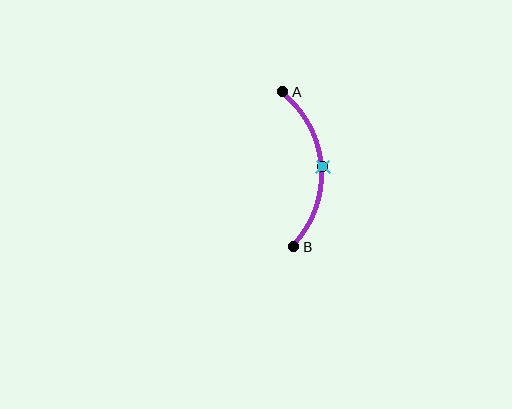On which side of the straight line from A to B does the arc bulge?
The arc bulges to the right of the straight line connecting A and B.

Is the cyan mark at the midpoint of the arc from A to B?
Yes. The cyan mark lies on the arc at equal arc-length from both A and B — it is the arc midpoint.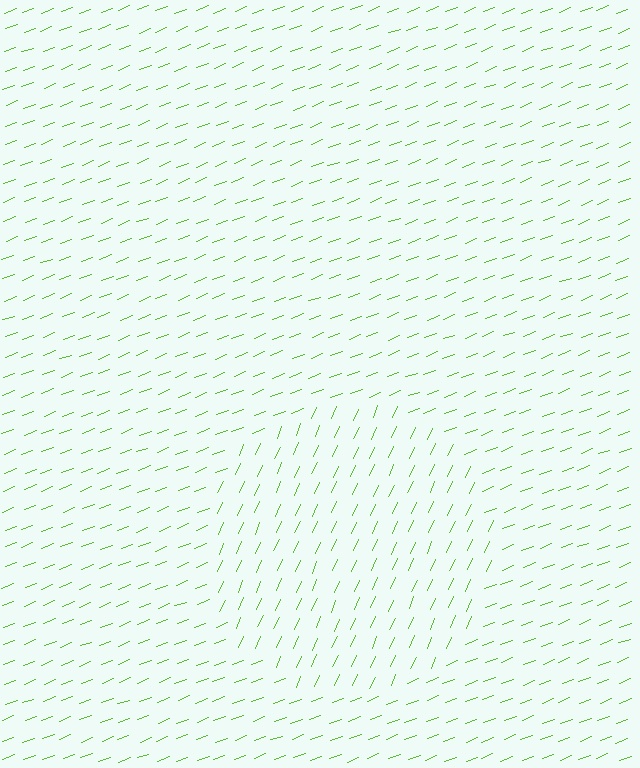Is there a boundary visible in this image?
Yes, there is a texture boundary formed by a change in line orientation.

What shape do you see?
I see a circle.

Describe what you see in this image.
The image is filled with small lime line segments. A circle region in the image has lines oriented differently from the surrounding lines, creating a visible texture boundary.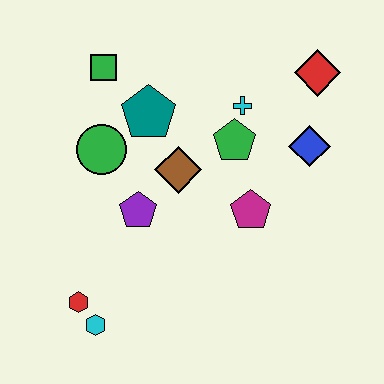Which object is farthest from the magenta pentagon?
The green square is farthest from the magenta pentagon.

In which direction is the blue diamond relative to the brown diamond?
The blue diamond is to the right of the brown diamond.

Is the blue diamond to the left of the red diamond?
Yes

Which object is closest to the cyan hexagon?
The red hexagon is closest to the cyan hexagon.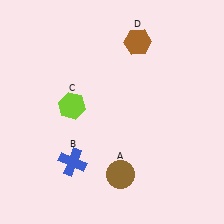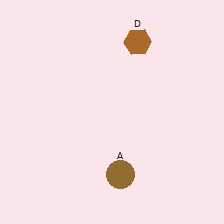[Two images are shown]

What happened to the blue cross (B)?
The blue cross (B) was removed in Image 2. It was in the bottom-left area of Image 1.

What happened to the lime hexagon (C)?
The lime hexagon (C) was removed in Image 2. It was in the top-left area of Image 1.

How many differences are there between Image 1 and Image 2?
There are 2 differences between the two images.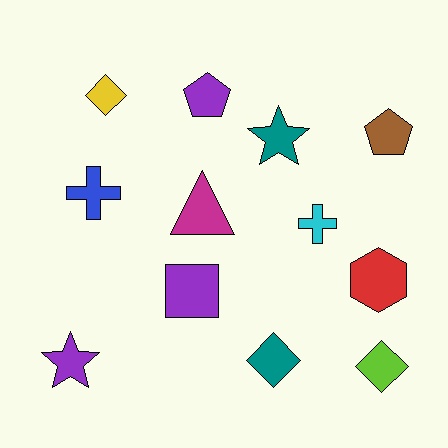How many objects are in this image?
There are 12 objects.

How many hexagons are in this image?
There is 1 hexagon.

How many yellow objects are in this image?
There is 1 yellow object.